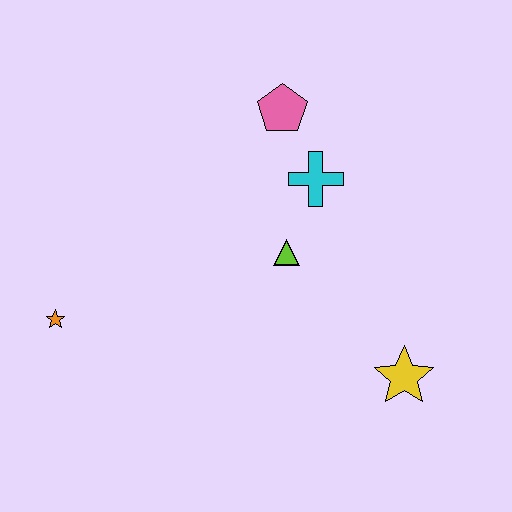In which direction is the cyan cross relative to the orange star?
The cyan cross is to the right of the orange star.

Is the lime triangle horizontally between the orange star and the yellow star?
Yes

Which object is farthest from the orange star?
The yellow star is farthest from the orange star.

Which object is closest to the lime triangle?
The cyan cross is closest to the lime triangle.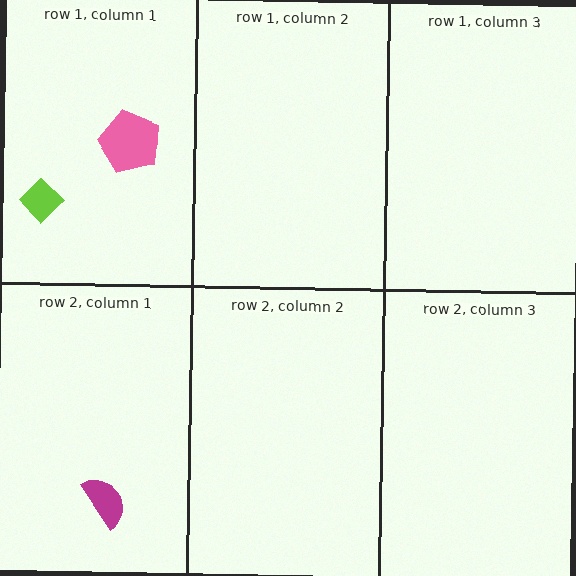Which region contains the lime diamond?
The row 1, column 1 region.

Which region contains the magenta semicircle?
The row 2, column 1 region.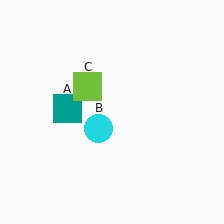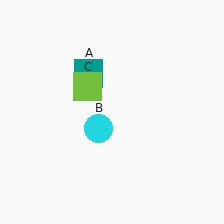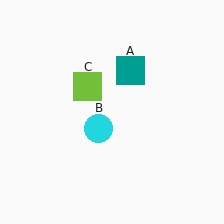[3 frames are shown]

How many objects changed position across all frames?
1 object changed position: teal square (object A).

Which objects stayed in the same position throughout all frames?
Cyan circle (object B) and lime square (object C) remained stationary.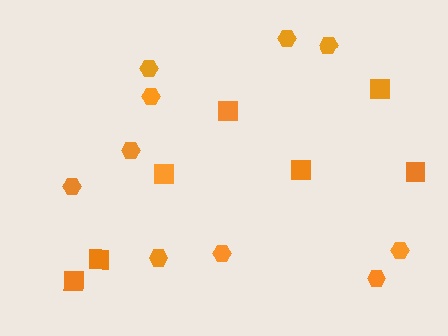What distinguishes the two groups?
There are 2 groups: one group of hexagons (10) and one group of squares (7).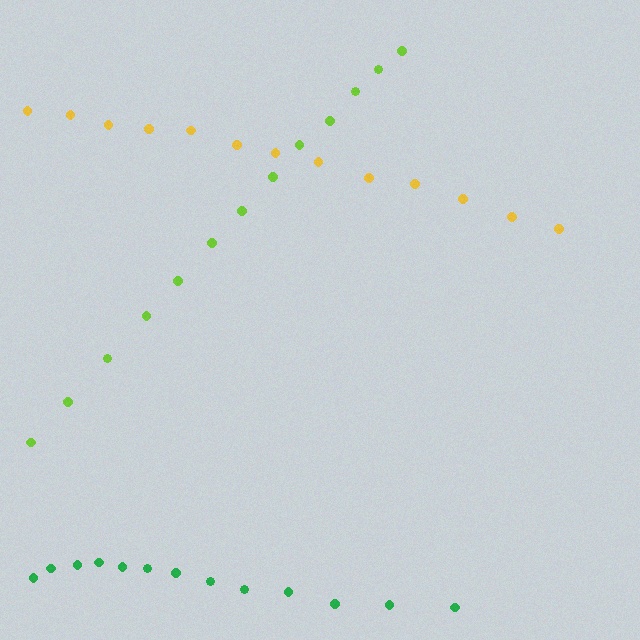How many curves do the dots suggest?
There are 3 distinct paths.